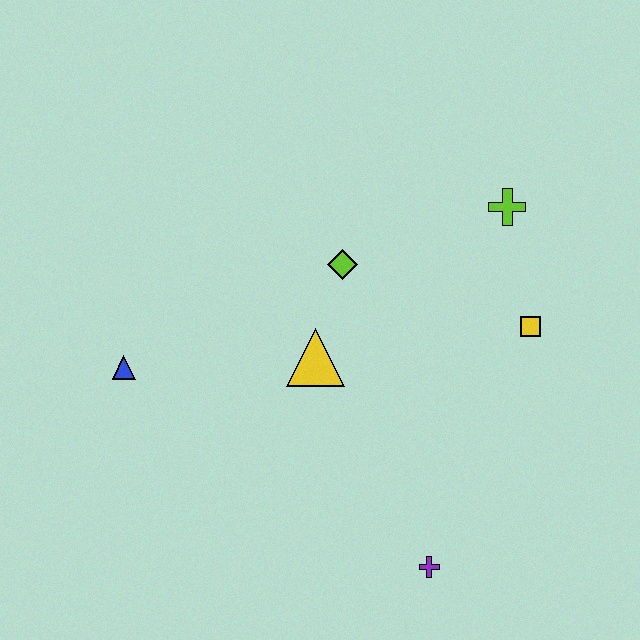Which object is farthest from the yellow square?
The blue triangle is farthest from the yellow square.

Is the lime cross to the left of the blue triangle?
No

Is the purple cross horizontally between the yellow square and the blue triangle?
Yes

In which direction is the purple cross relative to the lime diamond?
The purple cross is below the lime diamond.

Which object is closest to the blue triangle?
The yellow triangle is closest to the blue triangle.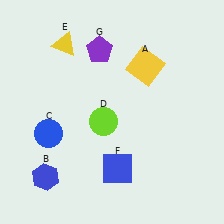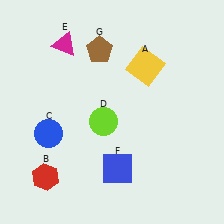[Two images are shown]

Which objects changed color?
B changed from blue to red. E changed from yellow to magenta. G changed from purple to brown.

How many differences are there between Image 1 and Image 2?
There are 3 differences between the two images.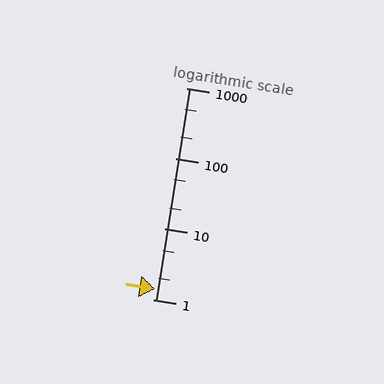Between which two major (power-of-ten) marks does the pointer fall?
The pointer is between 1 and 10.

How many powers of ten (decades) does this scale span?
The scale spans 3 decades, from 1 to 1000.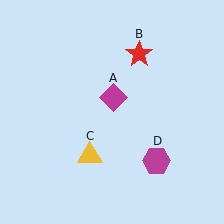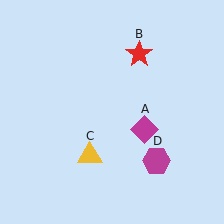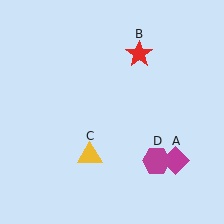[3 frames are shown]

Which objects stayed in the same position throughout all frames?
Red star (object B) and yellow triangle (object C) and magenta hexagon (object D) remained stationary.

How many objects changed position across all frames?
1 object changed position: magenta diamond (object A).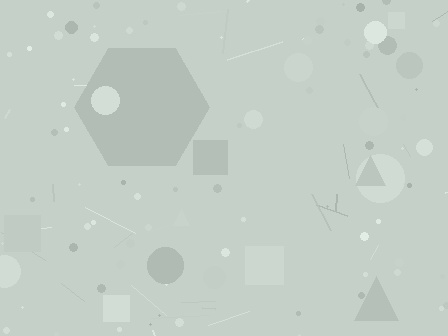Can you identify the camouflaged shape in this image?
The camouflaged shape is a hexagon.